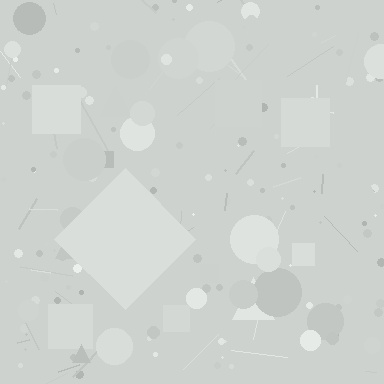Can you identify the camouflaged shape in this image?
The camouflaged shape is a diamond.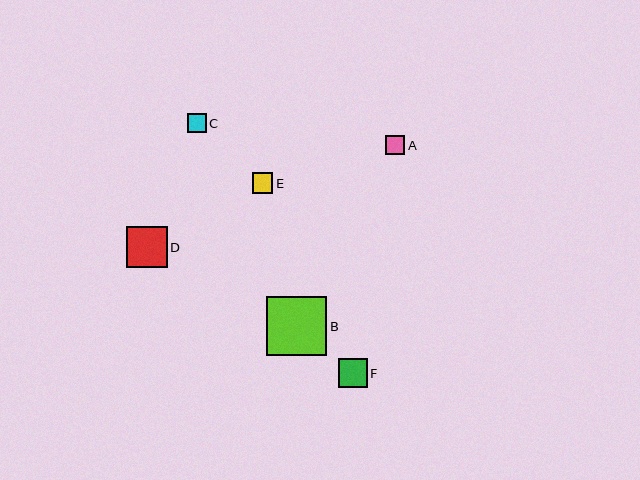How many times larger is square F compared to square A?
Square F is approximately 1.5 times the size of square A.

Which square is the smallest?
Square C is the smallest with a size of approximately 19 pixels.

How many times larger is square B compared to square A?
Square B is approximately 3.1 times the size of square A.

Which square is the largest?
Square B is the largest with a size of approximately 60 pixels.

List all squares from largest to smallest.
From largest to smallest: B, D, F, E, A, C.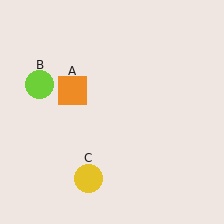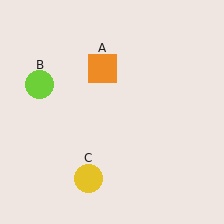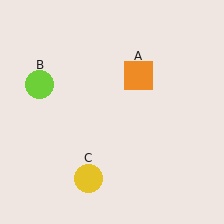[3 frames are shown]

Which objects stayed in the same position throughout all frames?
Lime circle (object B) and yellow circle (object C) remained stationary.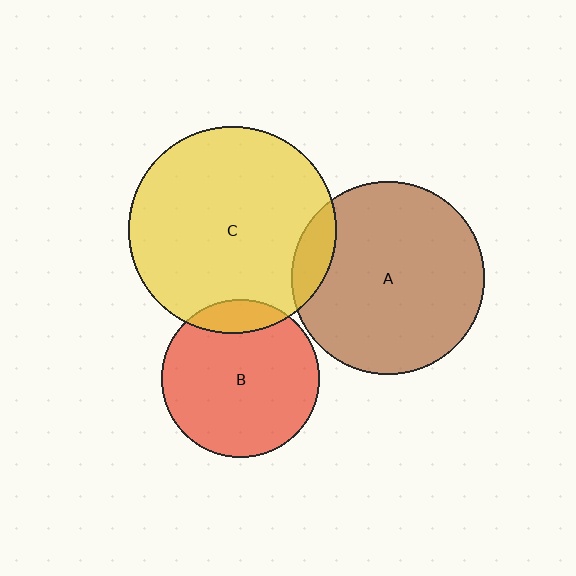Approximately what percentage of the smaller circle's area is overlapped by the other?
Approximately 10%.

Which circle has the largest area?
Circle C (yellow).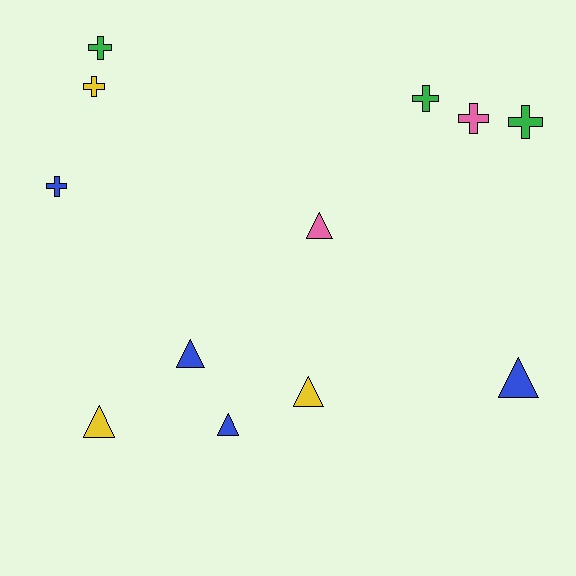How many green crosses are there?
There are 3 green crosses.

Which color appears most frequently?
Blue, with 4 objects.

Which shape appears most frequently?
Cross, with 6 objects.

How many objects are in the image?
There are 12 objects.